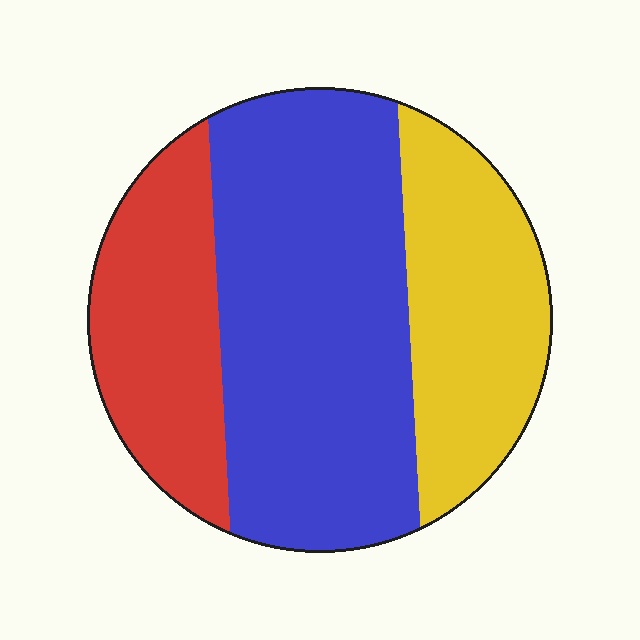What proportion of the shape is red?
Red takes up about one quarter (1/4) of the shape.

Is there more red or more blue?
Blue.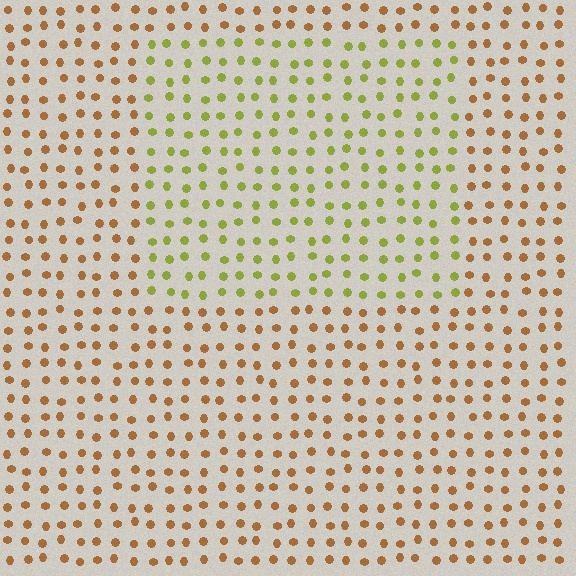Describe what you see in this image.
The image is filled with small brown elements in a uniform arrangement. A rectangle-shaped region is visible where the elements are tinted to a slightly different hue, forming a subtle color boundary.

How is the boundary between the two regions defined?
The boundary is defined purely by a slight shift in hue (about 46 degrees). Spacing, size, and orientation are identical on both sides.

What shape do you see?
I see a rectangle.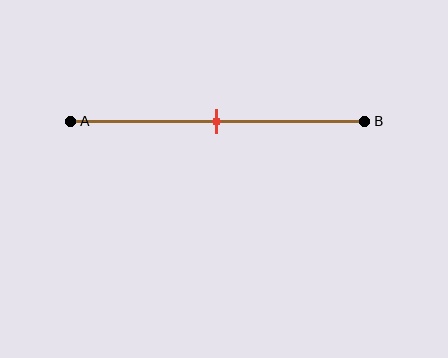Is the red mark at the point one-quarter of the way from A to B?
No, the mark is at about 50% from A, not at the 25% one-quarter point.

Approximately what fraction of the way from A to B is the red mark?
The red mark is approximately 50% of the way from A to B.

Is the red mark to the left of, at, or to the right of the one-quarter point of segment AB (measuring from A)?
The red mark is to the right of the one-quarter point of segment AB.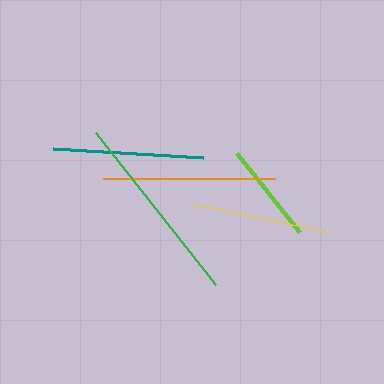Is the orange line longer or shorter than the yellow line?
The orange line is longer than the yellow line.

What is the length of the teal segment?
The teal segment is approximately 151 pixels long.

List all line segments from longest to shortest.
From longest to shortest: green, orange, teal, yellow, lime.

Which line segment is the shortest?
The lime line is the shortest at approximately 102 pixels.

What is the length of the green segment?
The green segment is approximately 194 pixels long.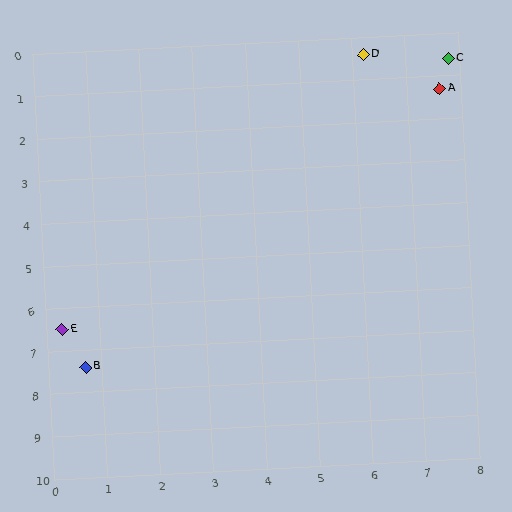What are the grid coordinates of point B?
Point B is at approximately (0.7, 7.4).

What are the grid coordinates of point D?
Point D is at approximately (6.2, 0.4).